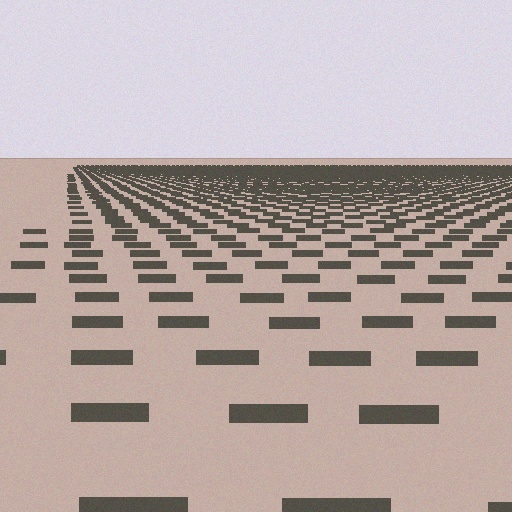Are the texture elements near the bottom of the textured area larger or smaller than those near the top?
Larger. Near the bottom, elements are closer to the viewer and appear at a bigger on-screen size.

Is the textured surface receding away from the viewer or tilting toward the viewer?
The surface is receding away from the viewer. Texture elements get smaller and denser toward the top.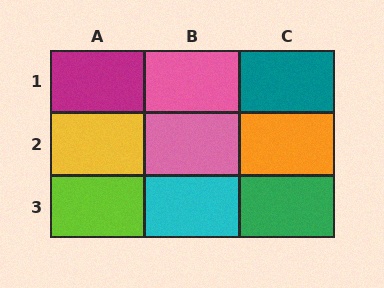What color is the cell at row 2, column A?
Yellow.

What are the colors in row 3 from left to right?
Lime, cyan, green.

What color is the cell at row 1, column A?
Magenta.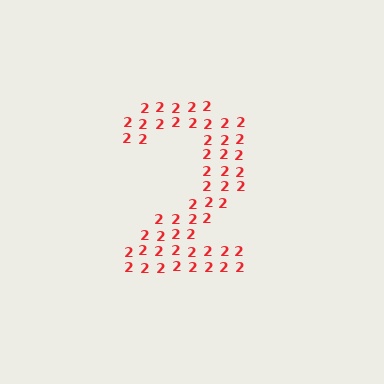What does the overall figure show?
The overall figure shows the digit 2.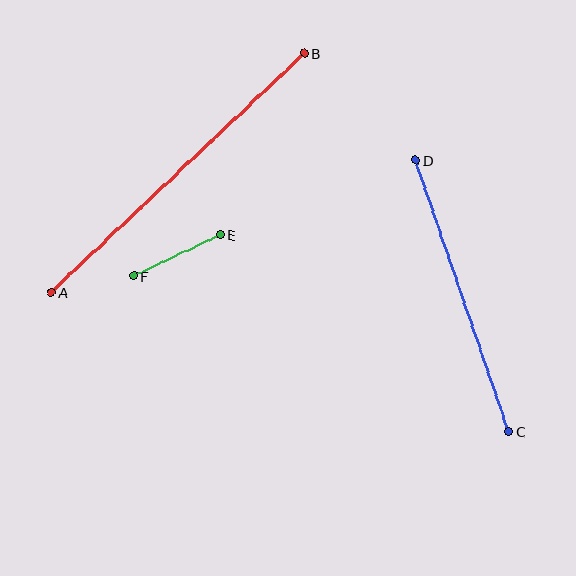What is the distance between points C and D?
The distance is approximately 287 pixels.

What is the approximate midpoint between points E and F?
The midpoint is at approximately (177, 256) pixels.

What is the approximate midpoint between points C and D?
The midpoint is at approximately (462, 296) pixels.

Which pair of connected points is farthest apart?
Points A and B are farthest apart.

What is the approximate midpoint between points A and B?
The midpoint is at approximately (178, 173) pixels.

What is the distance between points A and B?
The distance is approximately 348 pixels.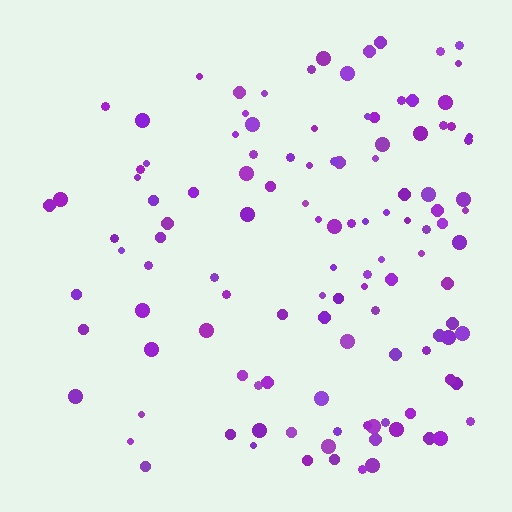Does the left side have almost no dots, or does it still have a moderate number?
Still a moderate number, just noticeably fewer than the right.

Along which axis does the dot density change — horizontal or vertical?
Horizontal.